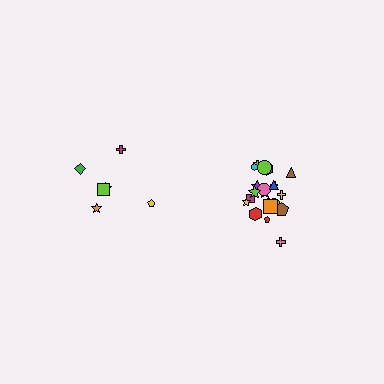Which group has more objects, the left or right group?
The right group.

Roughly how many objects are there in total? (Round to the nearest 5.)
Roughly 30 objects in total.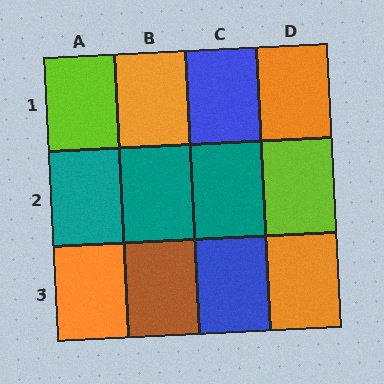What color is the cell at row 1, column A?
Lime.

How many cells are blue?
2 cells are blue.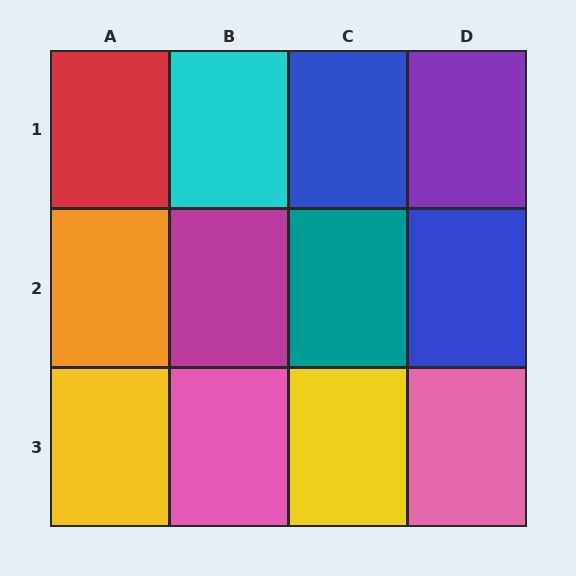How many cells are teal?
1 cell is teal.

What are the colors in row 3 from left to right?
Yellow, pink, yellow, pink.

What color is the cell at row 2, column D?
Blue.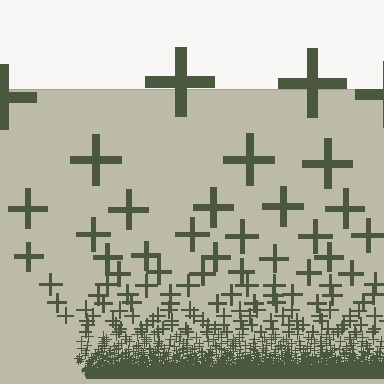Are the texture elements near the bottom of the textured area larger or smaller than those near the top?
Smaller. The gradient is inverted — elements near the bottom are smaller and denser.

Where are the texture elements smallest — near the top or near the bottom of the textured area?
Near the bottom.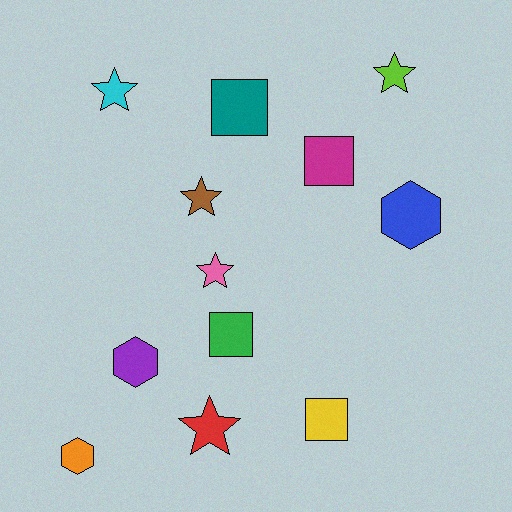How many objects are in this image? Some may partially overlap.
There are 12 objects.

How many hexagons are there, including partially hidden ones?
There are 3 hexagons.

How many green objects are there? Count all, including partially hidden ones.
There is 1 green object.